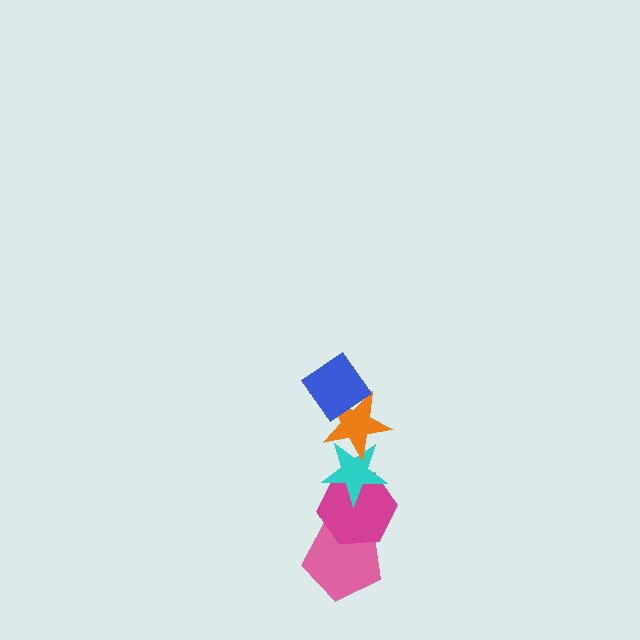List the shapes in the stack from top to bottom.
From top to bottom: the blue diamond, the orange star, the cyan star, the magenta hexagon, the pink pentagon.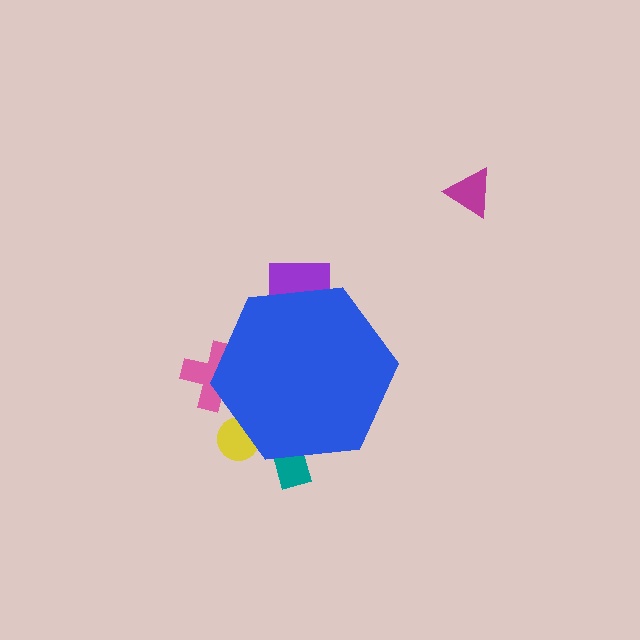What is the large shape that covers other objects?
A blue hexagon.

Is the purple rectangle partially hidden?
Yes, the purple rectangle is partially hidden behind the blue hexagon.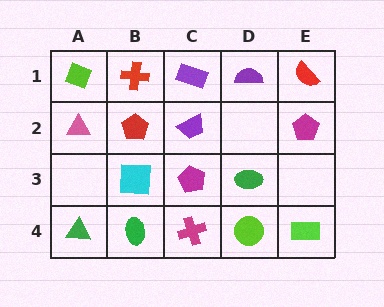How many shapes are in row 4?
5 shapes.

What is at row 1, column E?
A red semicircle.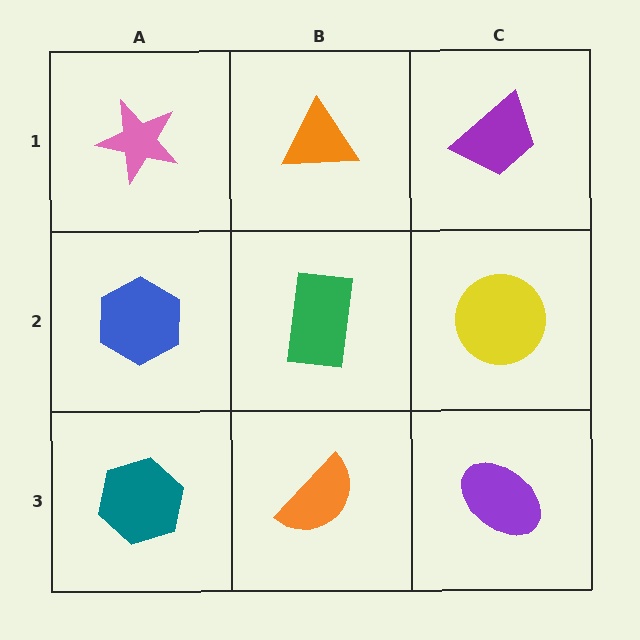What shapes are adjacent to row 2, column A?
A pink star (row 1, column A), a teal hexagon (row 3, column A), a green rectangle (row 2, column B).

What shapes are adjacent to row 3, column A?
A blue hexagon (row 2, column A), an orange semicircle (row 3, column B).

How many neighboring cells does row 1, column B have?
3.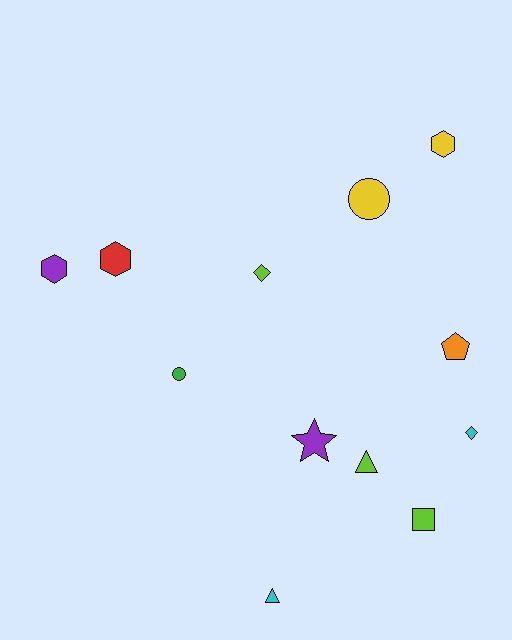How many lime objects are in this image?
There are 3 lime objects.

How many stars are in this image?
There is 1 star.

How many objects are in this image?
There are 12 objects.